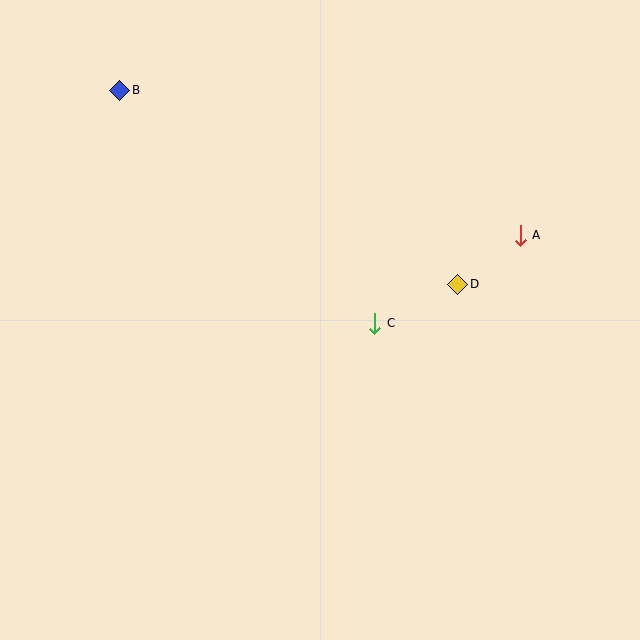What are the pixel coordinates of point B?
Point B is at (120, 90).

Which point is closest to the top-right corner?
Point A is closest to the top-right corner.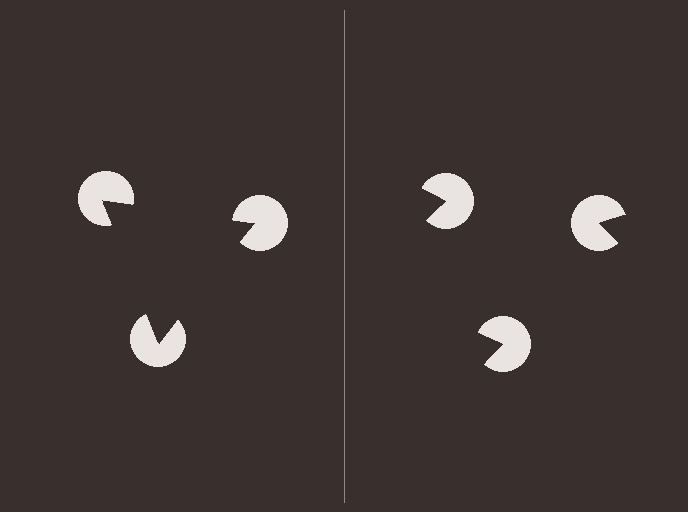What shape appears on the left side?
An illusory triangle.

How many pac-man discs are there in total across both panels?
6 — 3 on each side.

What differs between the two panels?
The pac-man discs are positioned identically on both sides; only the wedge orientations differ. On the left they align to a triangle; on the right they are misaligned.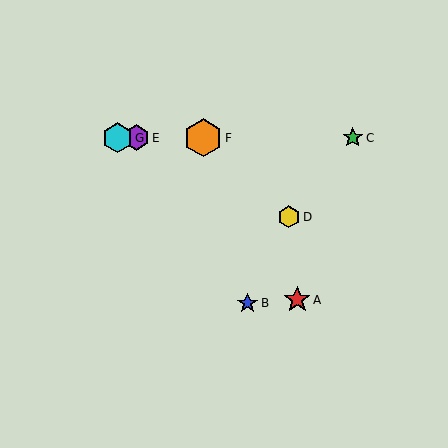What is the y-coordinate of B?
Object B is at y≈303.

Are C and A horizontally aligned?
No, C is at y≈138 and A is at y≈300.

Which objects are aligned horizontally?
Objects C, E, F, G are aligned horizontally.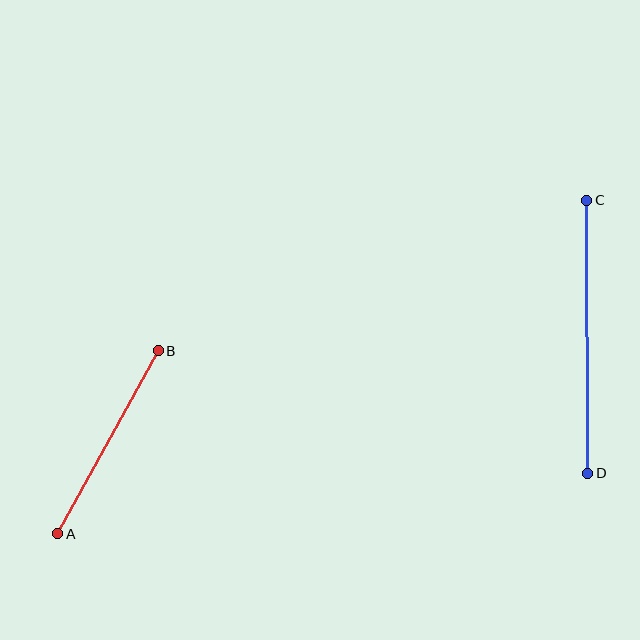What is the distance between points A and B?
The distance is approximately 209 pixels.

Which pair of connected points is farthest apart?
Points C and D are farthest apart.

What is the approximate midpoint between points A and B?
The midpoint is at approximately (108, 442) pixels.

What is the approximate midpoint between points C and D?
The midpoint is at approximately (587, 337) pixels.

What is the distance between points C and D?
The distance is approximately 273 pixels.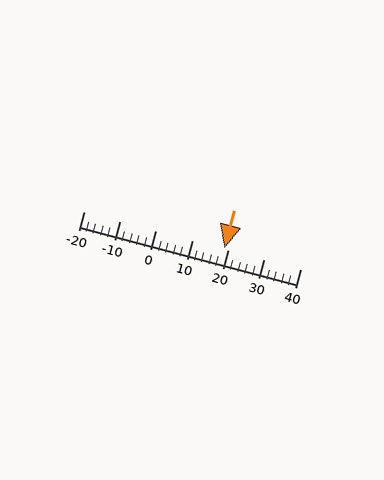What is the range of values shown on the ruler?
The ruler shows values from -20 to 40.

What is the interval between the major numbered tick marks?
The major tick marks are spaced 10 units apart.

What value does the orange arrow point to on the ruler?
The orange arrow points to approximately 19.